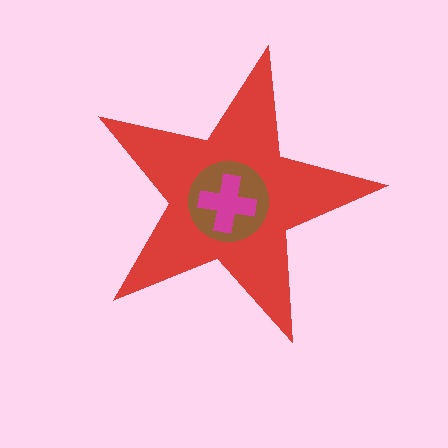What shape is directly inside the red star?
The brown circle.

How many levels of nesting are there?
3.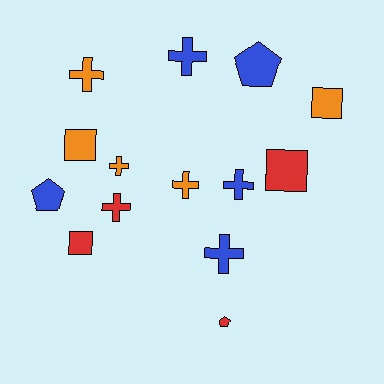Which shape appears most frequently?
Cross, with 7 objects.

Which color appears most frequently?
Blue, with 5 objects.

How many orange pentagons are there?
There are no orange pentagons.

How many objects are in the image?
There are 14 objects.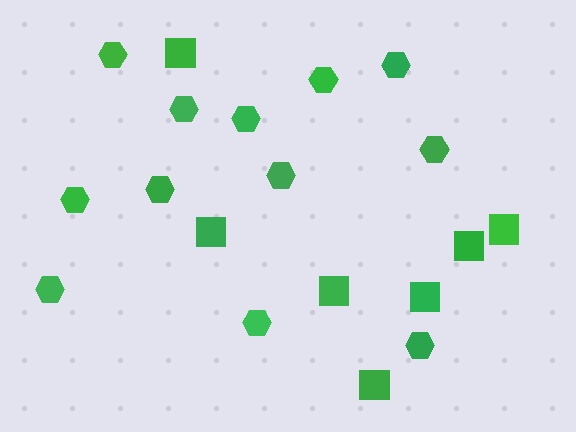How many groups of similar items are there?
There are 2 groups: one group of hexagons (12) and one group of squares (7).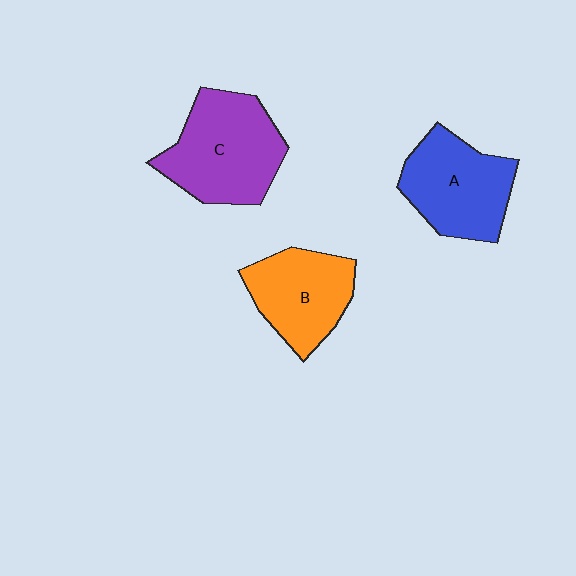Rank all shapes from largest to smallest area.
From largest to smallest: C (purple), A (blue), B (orange).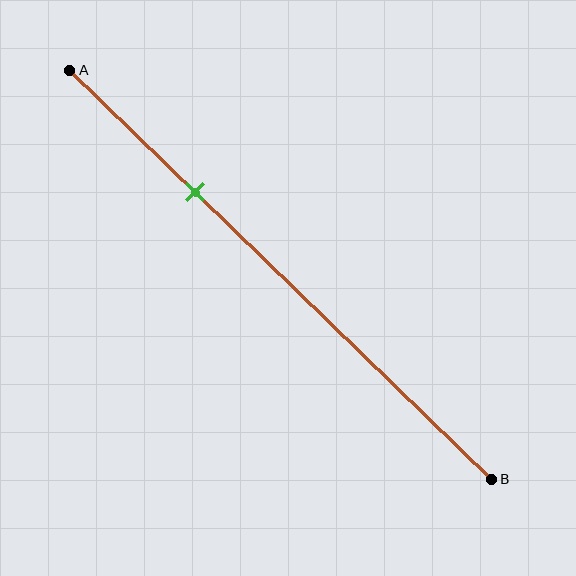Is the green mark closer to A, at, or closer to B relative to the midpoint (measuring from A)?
The green mark is closer to point A than the midpoint of segment AB.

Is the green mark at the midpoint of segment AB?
No, the mark is at about 30% from A, not at the 50% midpoint.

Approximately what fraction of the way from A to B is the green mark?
The green mark is approximately 30% of the way from A to B.